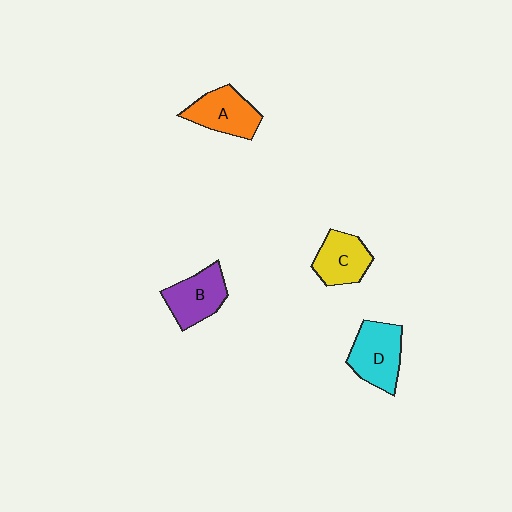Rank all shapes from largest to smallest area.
From largest to smallest: D (cyan), B (purple), A (orange), C (yellow).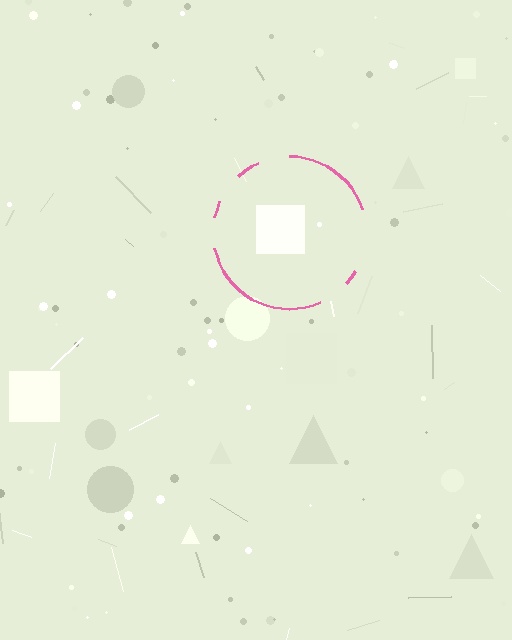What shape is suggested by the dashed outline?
The dashed outline suggests a circle.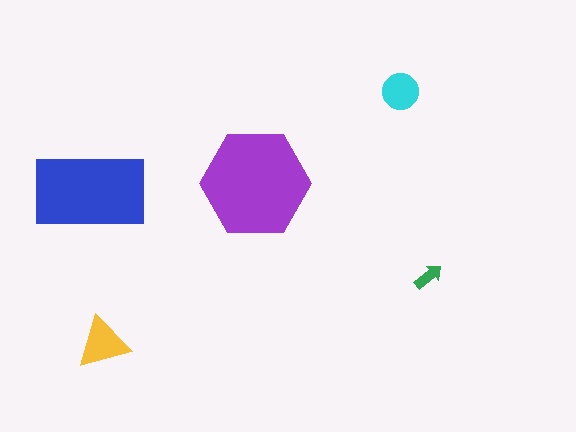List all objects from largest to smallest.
The purple hexagon, the blue rectangle, the yellow triangle, the cyan circle, the green arrow.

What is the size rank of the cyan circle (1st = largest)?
4th.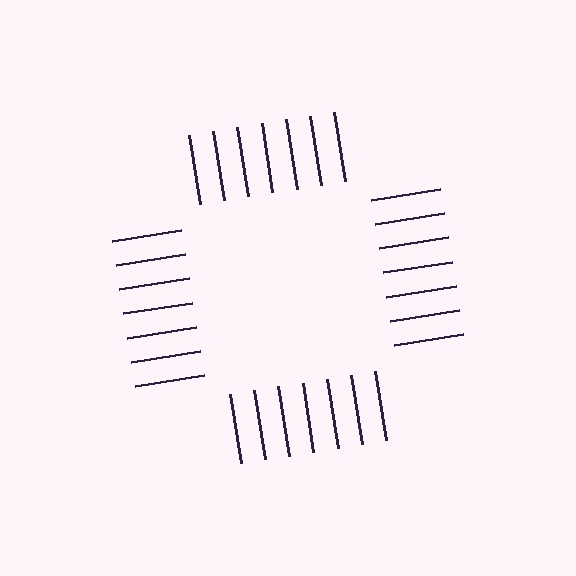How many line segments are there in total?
28 — 7 along each of the 4 edges.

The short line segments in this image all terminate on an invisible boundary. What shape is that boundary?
An illusory square — the line segments terminate on its edges but no continuous stroke is drawn.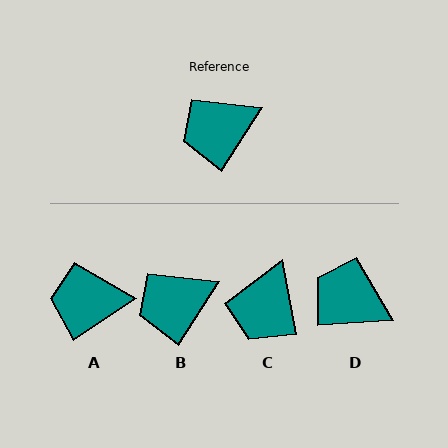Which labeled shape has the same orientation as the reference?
B.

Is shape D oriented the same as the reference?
No, it is off by about 53 degrees.